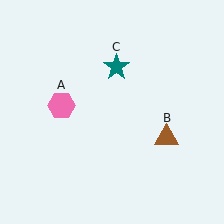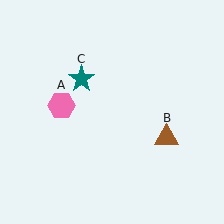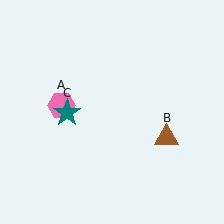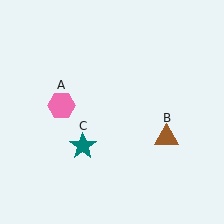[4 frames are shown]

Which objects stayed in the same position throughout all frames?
Pink hexagon (object A) and brown triangle (object B) remained stationary.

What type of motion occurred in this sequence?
The teal star (object C) rotated counterclockwise around the center of the scene.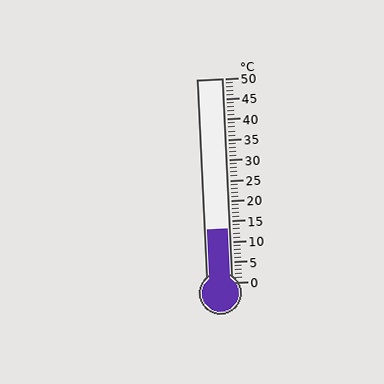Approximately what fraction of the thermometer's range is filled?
The thermometer is filled to approximately 25% of its range.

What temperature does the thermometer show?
The thermometer shows approximately 13°C.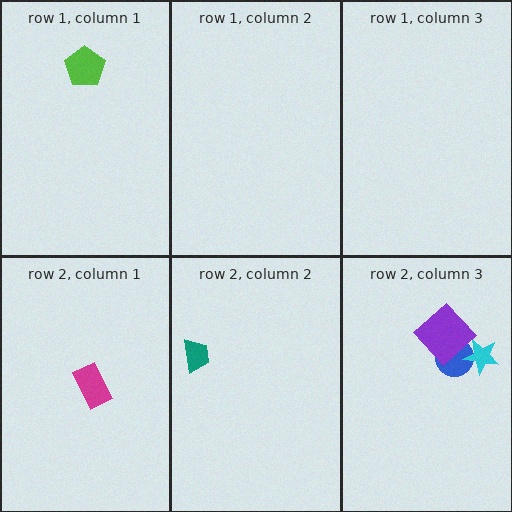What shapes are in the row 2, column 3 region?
The blue circle, the cyan star, the purple diamond.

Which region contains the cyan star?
The row 2, column 3 region.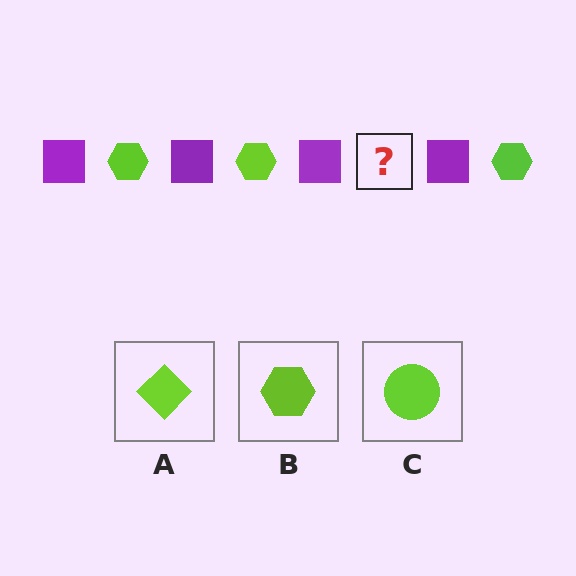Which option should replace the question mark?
Option B.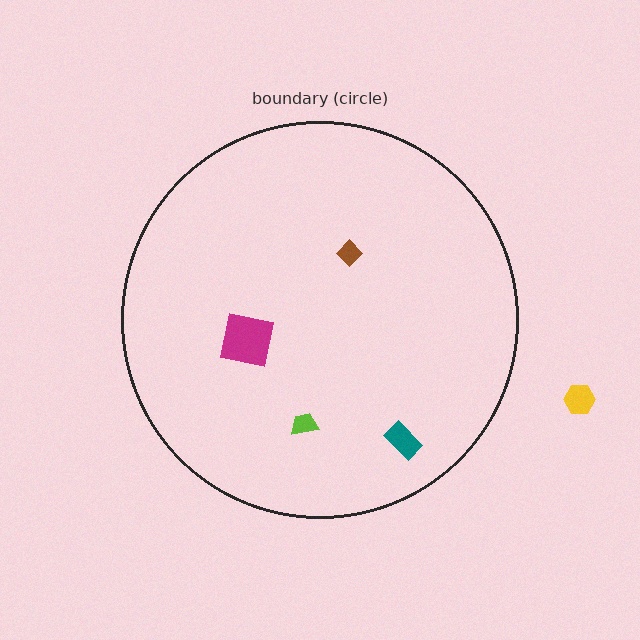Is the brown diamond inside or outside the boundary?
Inside.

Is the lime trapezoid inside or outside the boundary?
Inside.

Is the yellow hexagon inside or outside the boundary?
Outside.